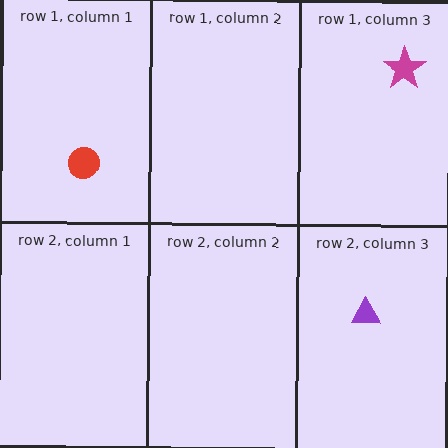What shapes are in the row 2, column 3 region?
The purple triangle.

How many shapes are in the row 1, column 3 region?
1.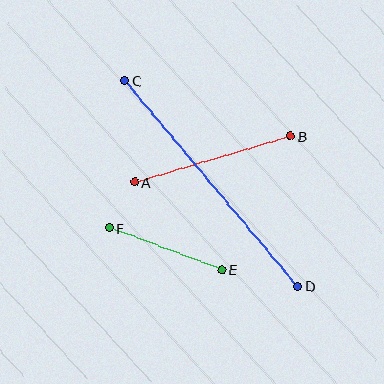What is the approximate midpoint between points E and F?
The midpoint is at approximately (165, 249) pixels.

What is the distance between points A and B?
The distance is approximately 162 pixels.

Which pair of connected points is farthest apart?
Points C and D are farthest apart.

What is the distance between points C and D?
The distance is approximately 269 pixels.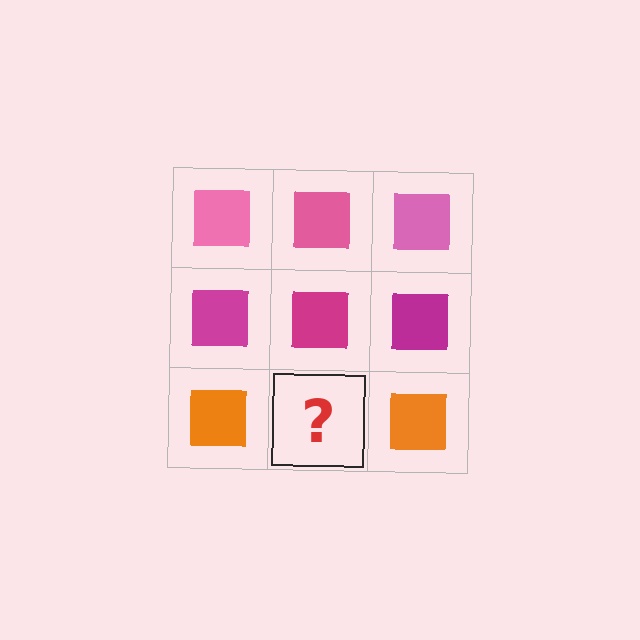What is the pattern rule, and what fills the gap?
The rule is that each row has a consistent color. The gap should be filled with an orange square.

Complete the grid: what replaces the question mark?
The question mark should be replaced with an orange square.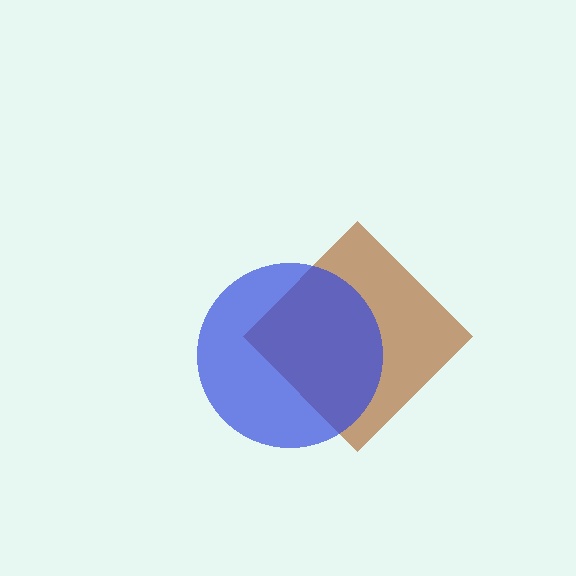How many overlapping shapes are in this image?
There are 2 overlapping shapes in the image.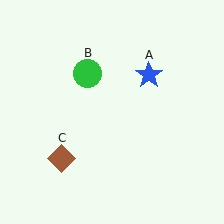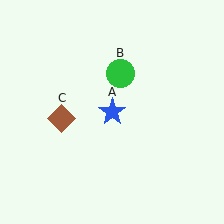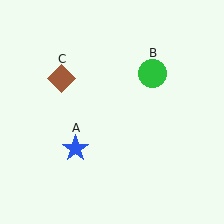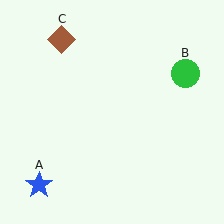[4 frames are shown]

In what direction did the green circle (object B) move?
The green circle (object B) moved right.